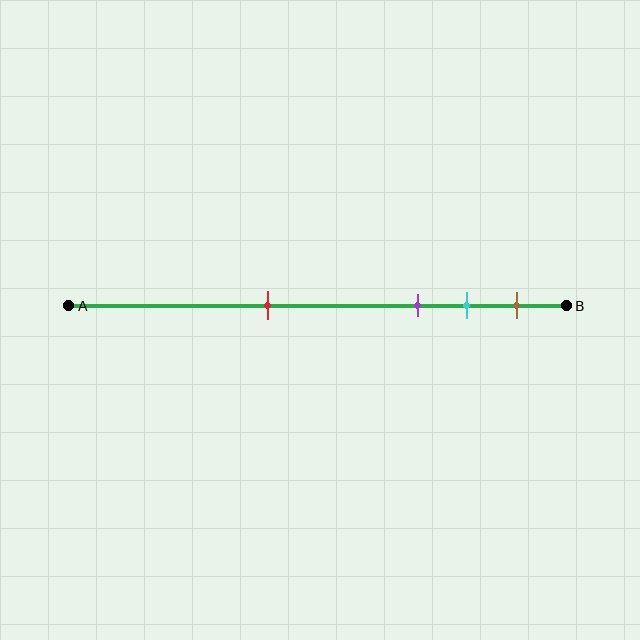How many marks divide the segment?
There are 4 marks dividing the segment.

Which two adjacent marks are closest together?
The cyan and brown marks are the closest adjacent pair.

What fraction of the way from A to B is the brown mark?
The brown mark is approximately 90% (0.9) of the way from A to B.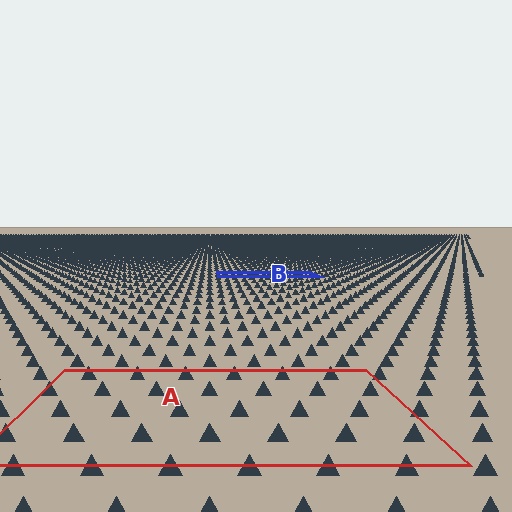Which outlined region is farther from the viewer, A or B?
Region B is farther from the viewer — the texture elements inside it appear smaller and more densely packed.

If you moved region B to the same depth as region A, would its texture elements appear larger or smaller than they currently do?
They would appear larger. At a closer depth, the same texture elements are projected at a bigger on-screen size.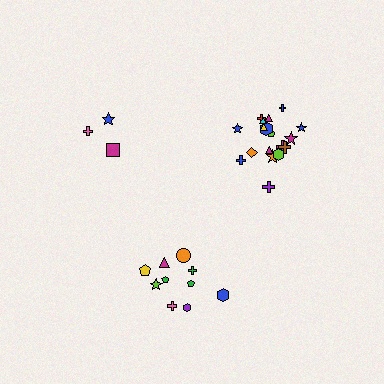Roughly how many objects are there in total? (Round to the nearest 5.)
Roughly 30 objects in total.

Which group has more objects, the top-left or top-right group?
The top-right group.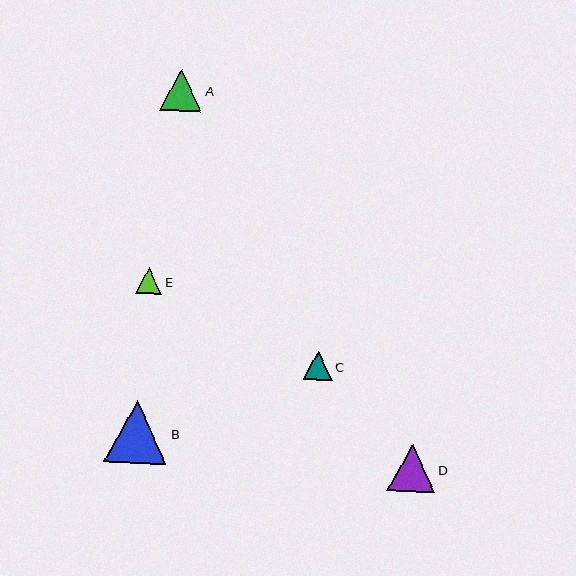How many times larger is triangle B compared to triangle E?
Triangle B is approximately 2.4 times the size of triangle E.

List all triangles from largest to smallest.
From largest to smallest: B, D, A, C, E.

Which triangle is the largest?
Triangle B is the largest with a size of approximately 63 pixels.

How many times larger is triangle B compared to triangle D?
Triangle B is approximately 1.3 times the size of triangle D.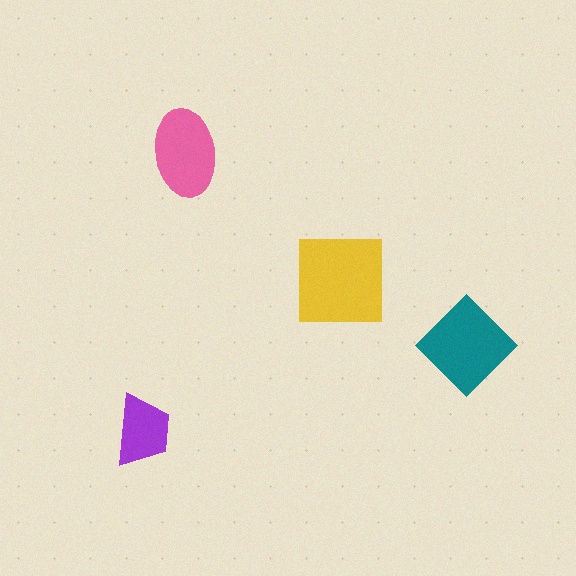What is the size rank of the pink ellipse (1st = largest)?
3rd.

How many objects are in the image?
There are 4 objects in the image.